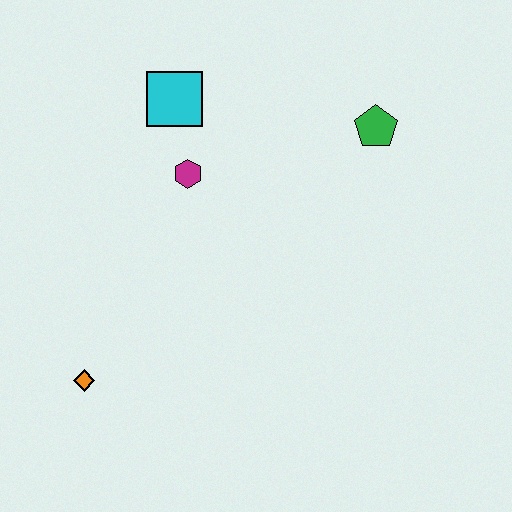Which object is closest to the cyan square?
The magenta hexagon is closest to the cyan square.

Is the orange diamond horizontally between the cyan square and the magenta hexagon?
No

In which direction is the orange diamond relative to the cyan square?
The orange diamond is below the cyan square.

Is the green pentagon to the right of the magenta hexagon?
Yes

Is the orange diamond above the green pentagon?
No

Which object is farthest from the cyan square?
The orange diamond is farthest from the cyan square.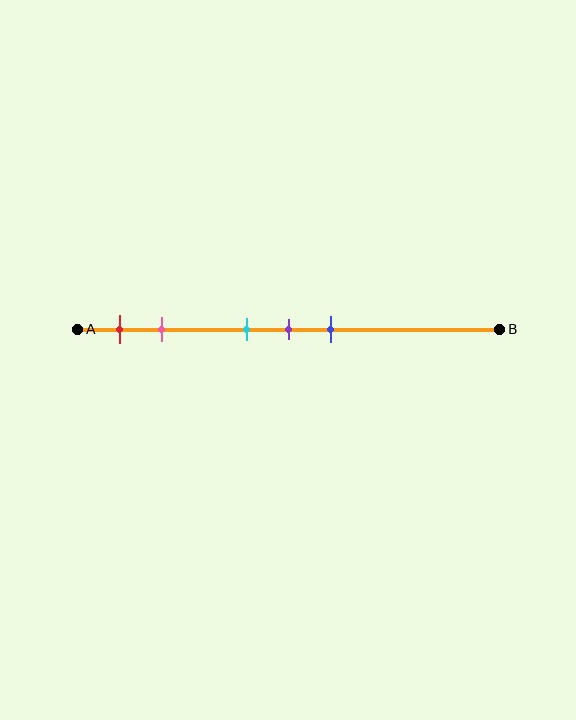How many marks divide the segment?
There are 5 marks dividing the segment.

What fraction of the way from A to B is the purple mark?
The purple mark is approximately 50% (0.5) of the way from A to B.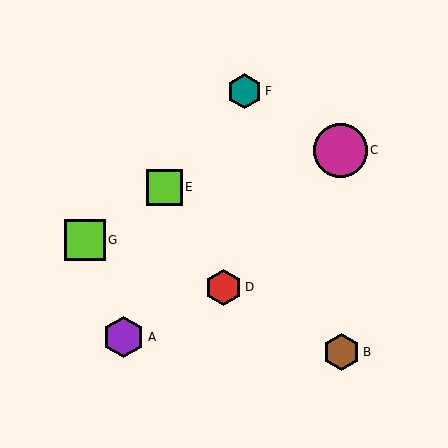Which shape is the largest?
The magenta circle (labeled C) is the largest.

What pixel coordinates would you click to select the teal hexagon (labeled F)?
Click at (244, 91) to select the teal hexagon F.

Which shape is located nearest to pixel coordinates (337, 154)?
The magenta circle (labeled C) at (340, 150) is nearest to that location.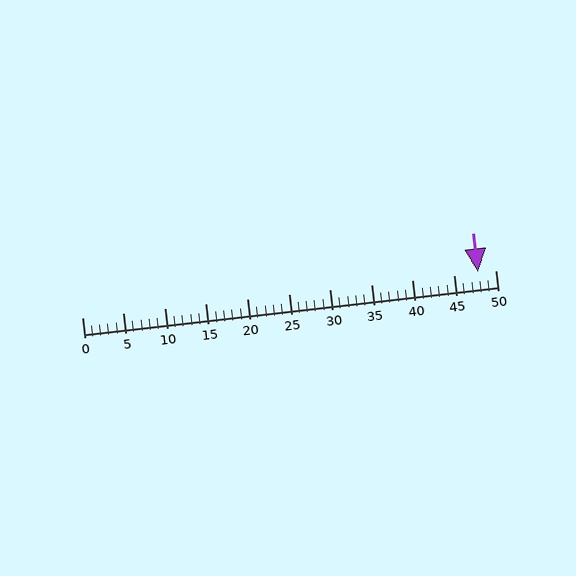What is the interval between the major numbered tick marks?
The major tick marks are spaced 5 units apart.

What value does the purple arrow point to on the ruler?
The purple arrow points to approximately 48.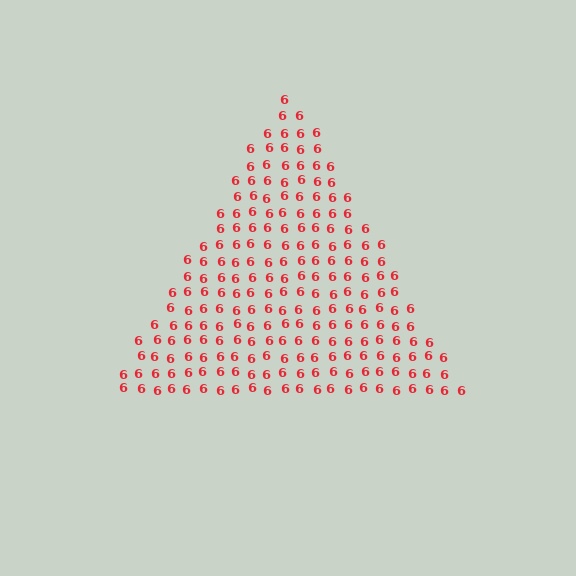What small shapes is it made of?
It is made of small digit 6's.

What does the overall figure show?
The overall figure shows a triangle.